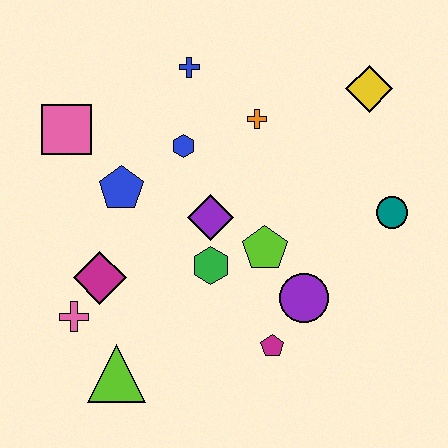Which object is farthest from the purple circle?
The pink square is farthest from the purple circle.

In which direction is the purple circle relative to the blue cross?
The purple circle is below the blue cross.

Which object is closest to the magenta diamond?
The pink cross is closest to the magenta diamond.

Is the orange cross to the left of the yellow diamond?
Yes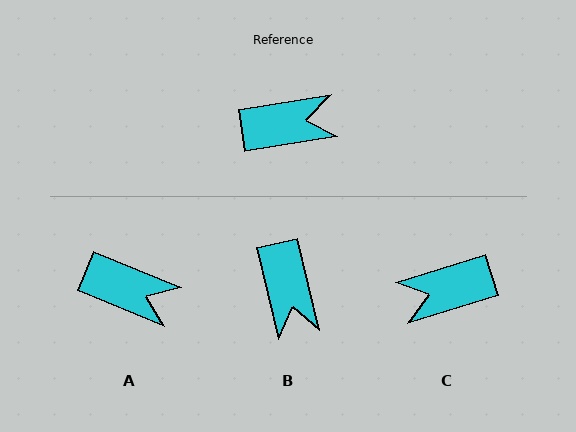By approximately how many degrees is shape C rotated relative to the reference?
Approximately 172 degrees clockwise.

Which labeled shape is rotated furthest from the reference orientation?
C, about 172 degrees away.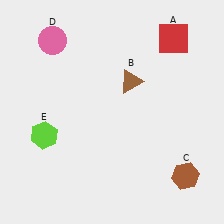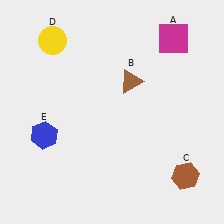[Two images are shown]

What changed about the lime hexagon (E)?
In Image 1, E is lime. In Image 2, it changed to blue.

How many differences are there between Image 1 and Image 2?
There are 3 differences between the two images.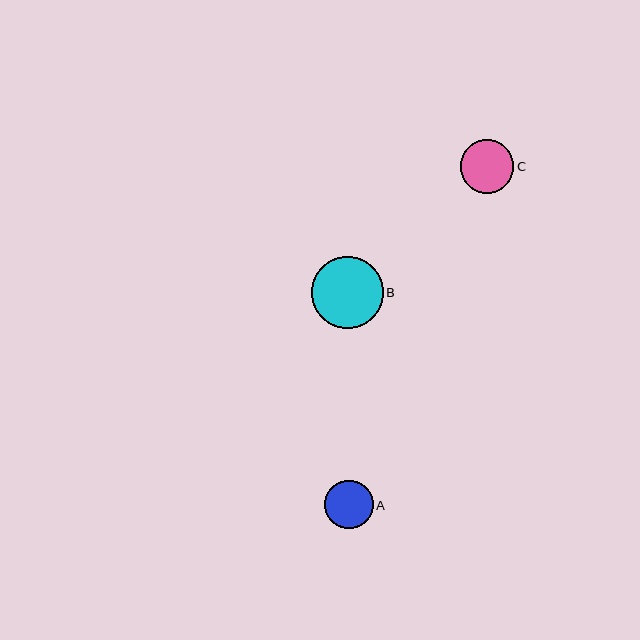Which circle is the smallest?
Circle A is the smallest with a size of approximately 48 pixels.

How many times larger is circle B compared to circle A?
Circle B is approximately 1.5 times the size of circle A.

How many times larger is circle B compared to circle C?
Circle B is approximately 1.3 times the size of circle C.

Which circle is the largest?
Circle B is the largest with a size of approximately 72 pixels.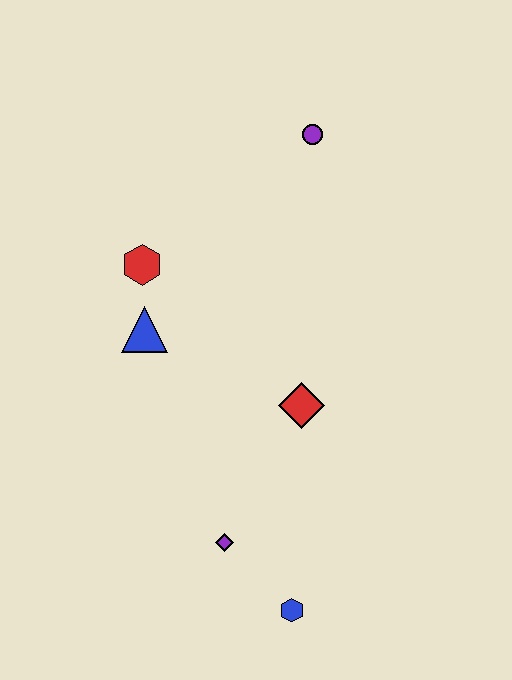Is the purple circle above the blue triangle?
Yes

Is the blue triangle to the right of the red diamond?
No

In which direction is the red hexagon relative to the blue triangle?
The red hexagon is above the blue triangle.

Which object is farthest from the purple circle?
The blue hexagon is farthest from the purple circle.